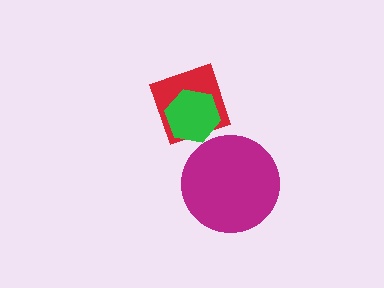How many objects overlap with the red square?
1 object overlaps with the red square.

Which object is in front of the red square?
The green hexagon is in front of the red square.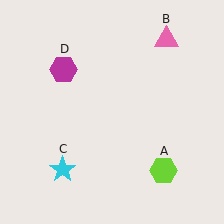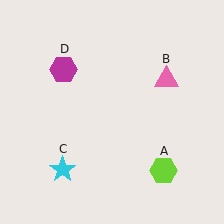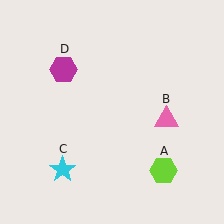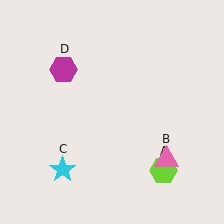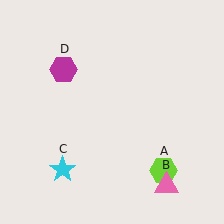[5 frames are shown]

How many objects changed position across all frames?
1 object changed position: pink triangle (object B).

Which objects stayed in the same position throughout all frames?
Lime hexagon (object A) and cyan star (object C) and magenta hexagon (object D) remained stationary.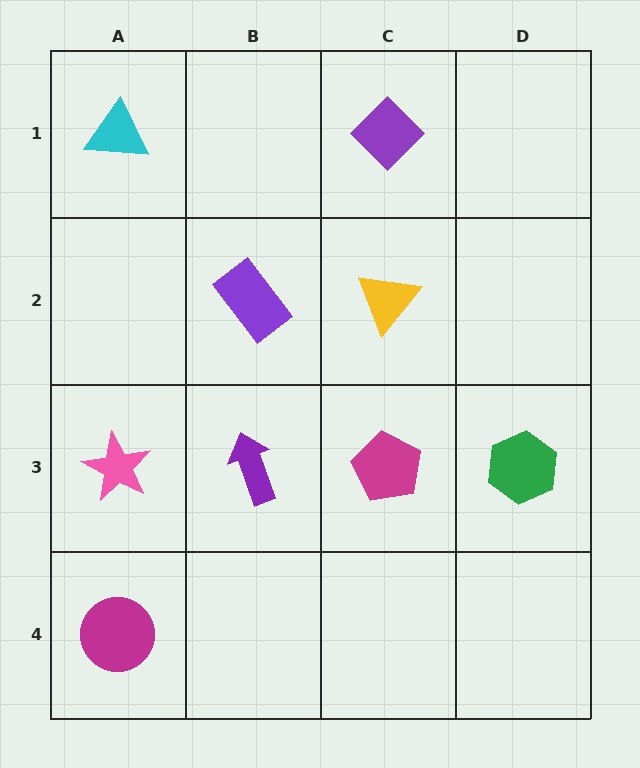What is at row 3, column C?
A magenta pentagon.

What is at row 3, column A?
A pink star.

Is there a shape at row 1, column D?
No, that cell is empty.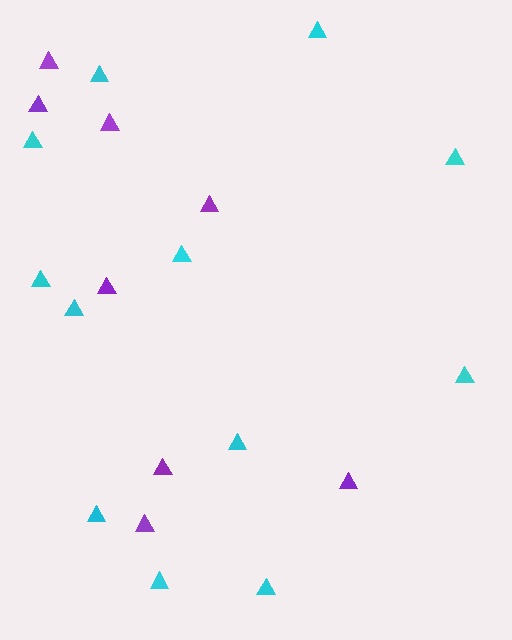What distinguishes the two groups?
There are 2 groups: one group of cyan triangles (12) and one group of purple triangles (8).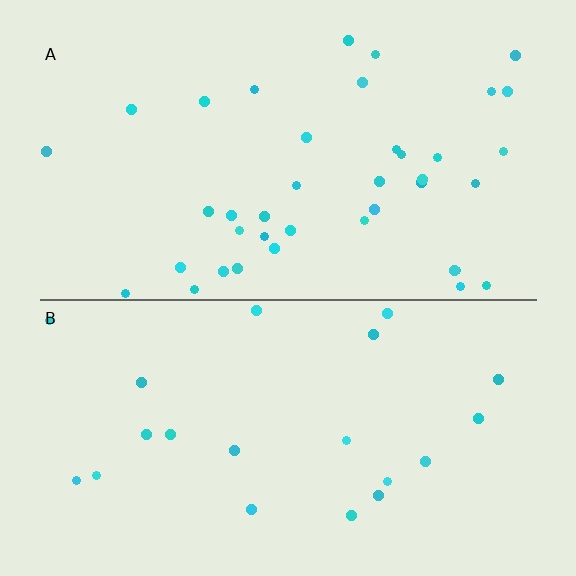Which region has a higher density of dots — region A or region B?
A (the top).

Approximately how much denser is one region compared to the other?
Approximately 1.9× — region A over region B.